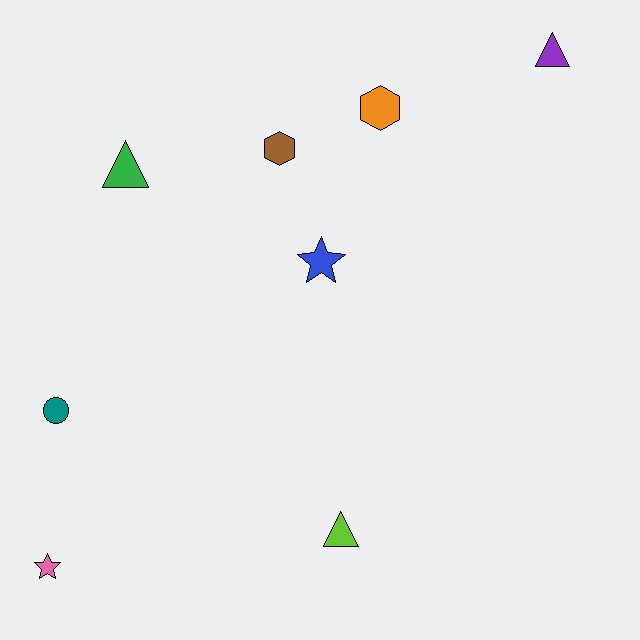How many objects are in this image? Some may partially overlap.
There are 8 objects.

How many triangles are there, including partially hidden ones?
There are 3 triangles.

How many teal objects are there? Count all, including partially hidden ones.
There is 1 teal object.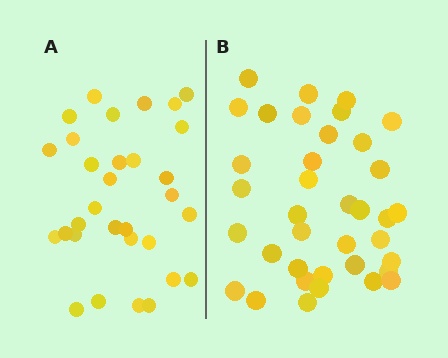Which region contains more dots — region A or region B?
Region B (the right region) has more dots.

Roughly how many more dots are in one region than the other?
Region B has about 6 more dots than region A.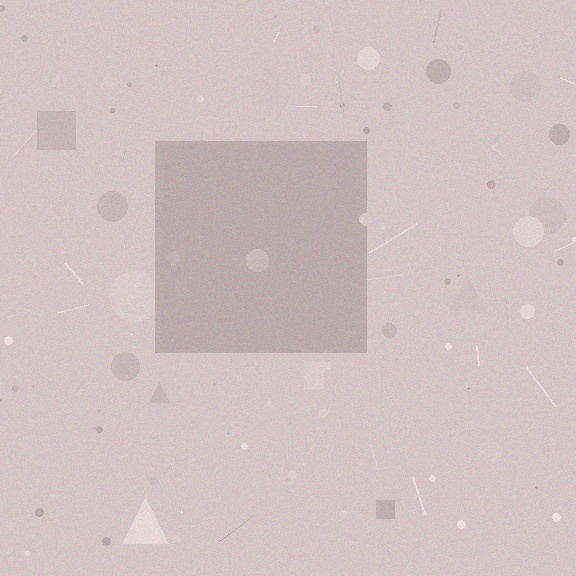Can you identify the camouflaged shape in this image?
The camouflaged shape is a square.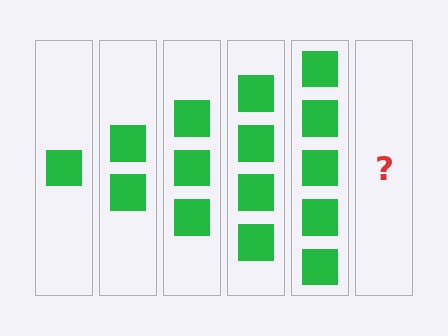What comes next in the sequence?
The next element should be 6 squares.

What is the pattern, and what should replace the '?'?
The pattern is that each step adds one more square. The '?' should be 6 squares.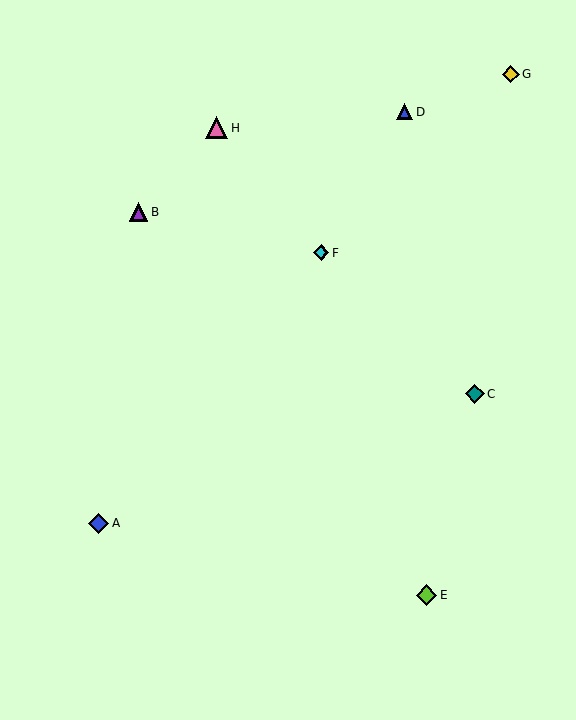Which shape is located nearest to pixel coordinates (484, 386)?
The teal diamond (labeled C) at (475, 394) is nearest to that location.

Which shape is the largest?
The pink triangle (labeled H) is the largest.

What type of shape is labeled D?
Shape D is a blue triangle.